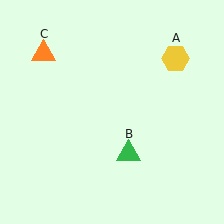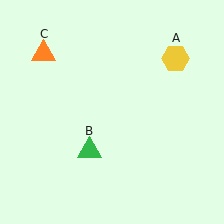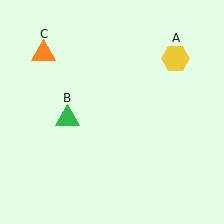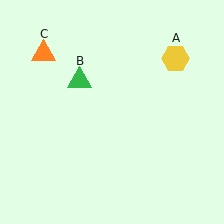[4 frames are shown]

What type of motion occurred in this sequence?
The green triangle (object B) rotated clockwise around the center of the scene.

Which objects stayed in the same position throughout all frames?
Yellow hexagon (object A) and orange triangle (object C) remained stationary.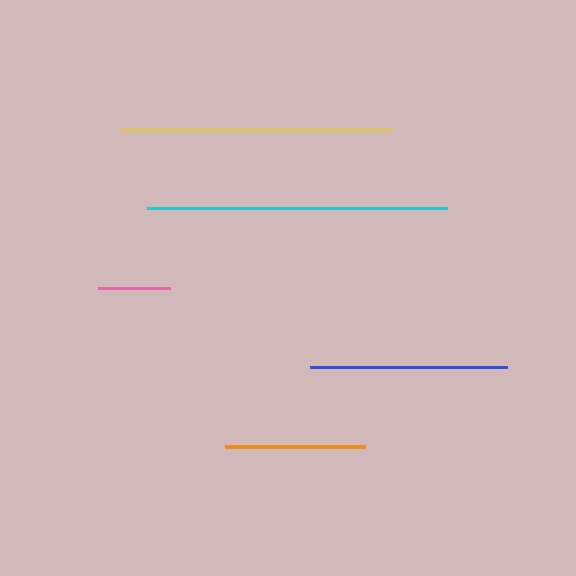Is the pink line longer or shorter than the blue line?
The blue line is longer than the pink line.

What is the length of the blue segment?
The blue segment is approximately 197 pixels long.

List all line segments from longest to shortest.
From longest to shortest: cyan, yellow, blue, orange, pink.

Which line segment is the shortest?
The pink line is the shortest at approximately 72 pixels.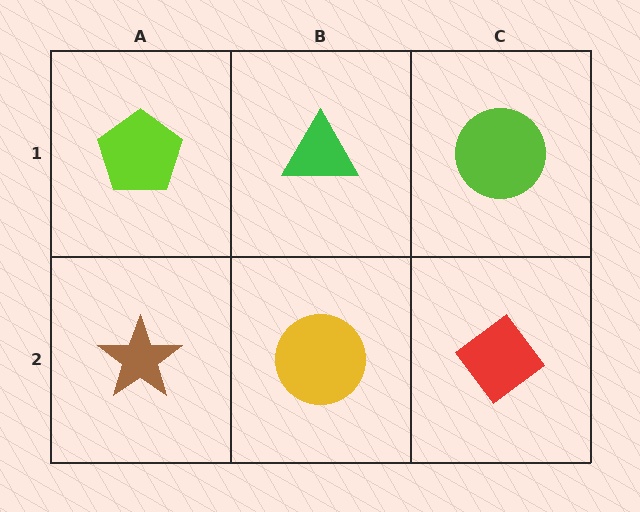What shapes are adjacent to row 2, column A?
A lime pentagon (row 1, column A), a yellow circle (row 2, column B).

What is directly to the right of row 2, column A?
A yellow circle.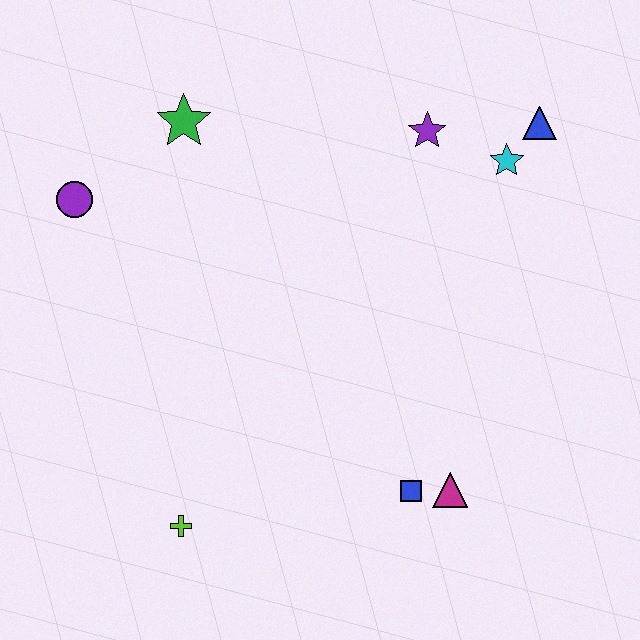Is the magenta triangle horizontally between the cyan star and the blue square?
Yes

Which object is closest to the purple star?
The cyan star is closest to the purple star.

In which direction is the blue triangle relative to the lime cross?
The blue triangle is above the lime cross.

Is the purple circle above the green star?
No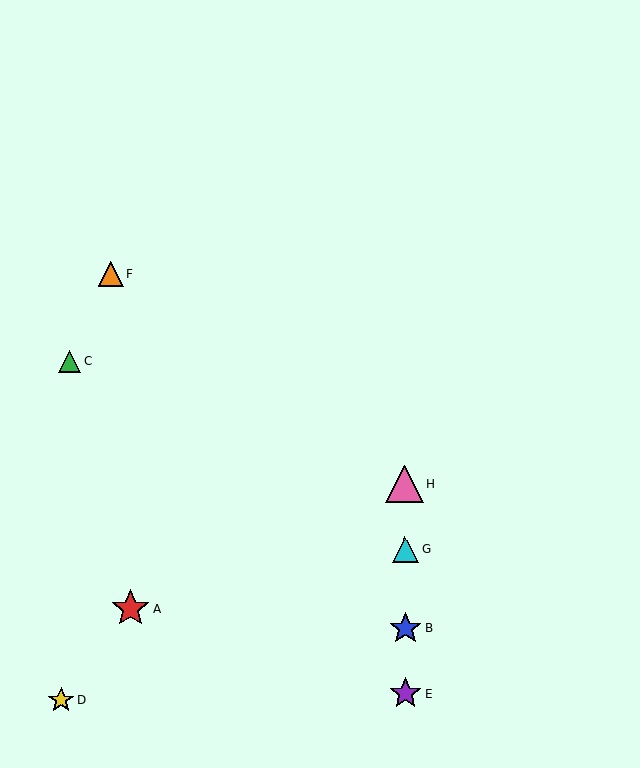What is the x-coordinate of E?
Object E is at x≈406.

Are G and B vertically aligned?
Yes, both are at x≈405.